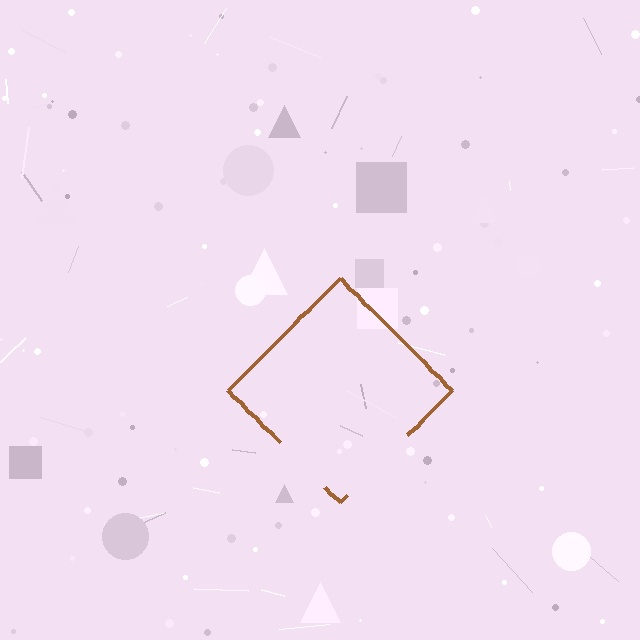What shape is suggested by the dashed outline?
The dashed outline suggests a diamond.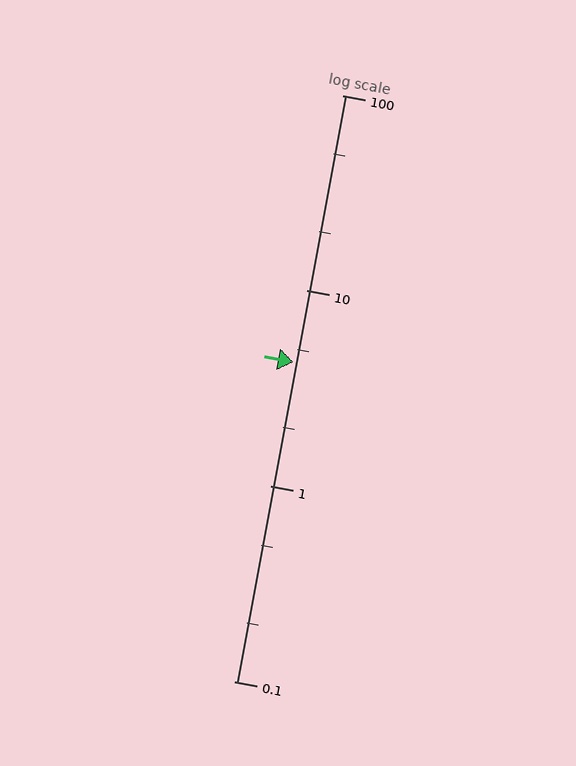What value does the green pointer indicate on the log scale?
The pointer indicates approximately 4.3.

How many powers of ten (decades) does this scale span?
The scale spans 3 decades, from 0.1 to 100.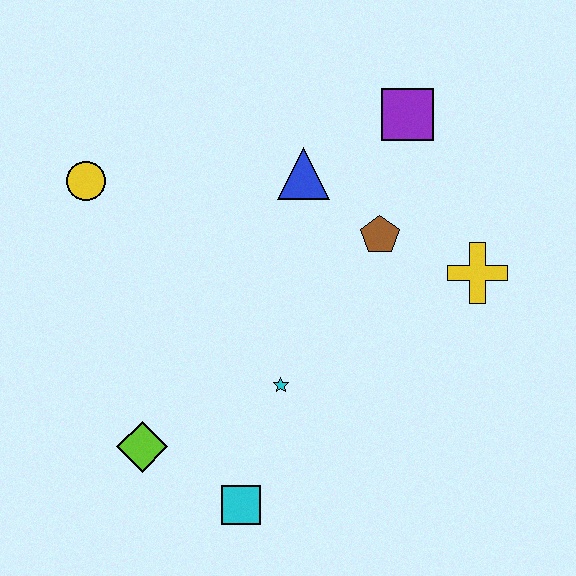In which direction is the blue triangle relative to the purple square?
The blue triangle is to the left of the purple square.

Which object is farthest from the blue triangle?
The cyan square is farthest from the blue triangle.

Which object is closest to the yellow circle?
The blue triangle is closest to the yellow circle.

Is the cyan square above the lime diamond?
No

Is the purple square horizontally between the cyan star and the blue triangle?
No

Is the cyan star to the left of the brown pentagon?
Yes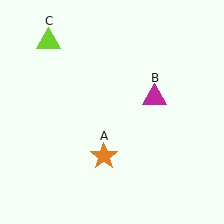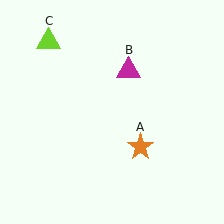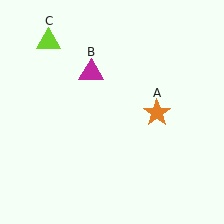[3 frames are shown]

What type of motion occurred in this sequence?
The orange star (object A), magenta triangle (object B) rotated counterclockwise around the center of the scene.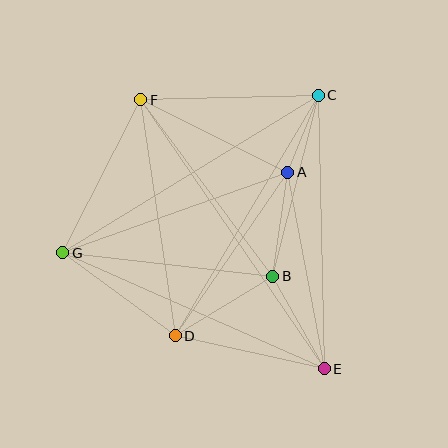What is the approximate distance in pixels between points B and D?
The distance between B and D is approximately 114 pixels.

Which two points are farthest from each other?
Points E and F are farthest from each other.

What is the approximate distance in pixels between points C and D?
The distance between C and D is approximately 280 pixels.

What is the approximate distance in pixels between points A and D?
The distance between A and D is approximately 199 pixels.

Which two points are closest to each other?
Points A and C are closest to each other.